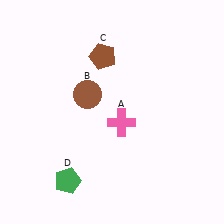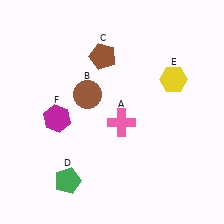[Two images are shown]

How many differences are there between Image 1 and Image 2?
There are 2 differences between the two images.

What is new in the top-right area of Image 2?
A yellow hexagon (E) was added in the top-right area of Image 2.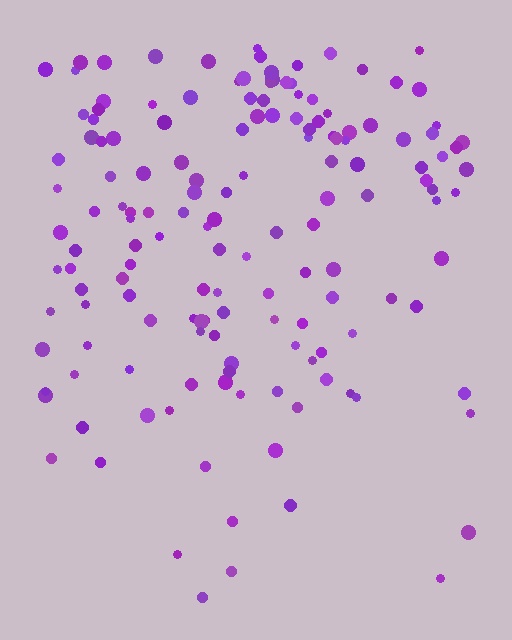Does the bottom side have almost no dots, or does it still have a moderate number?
Still a moderate number, just noticeably fewer than the top.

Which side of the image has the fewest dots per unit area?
The bottom.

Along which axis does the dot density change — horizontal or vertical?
Vertical.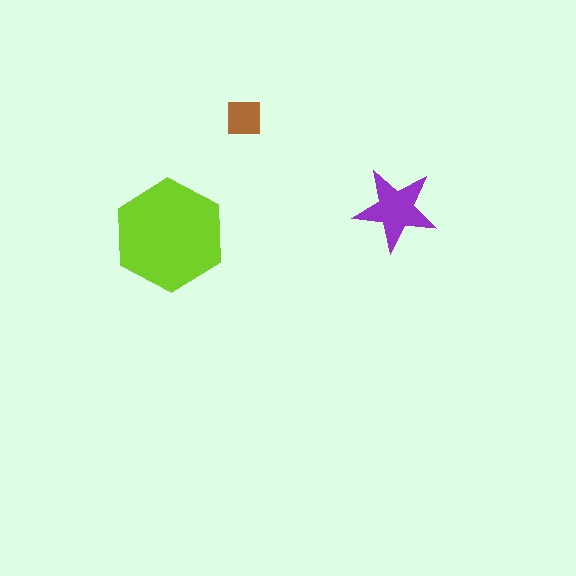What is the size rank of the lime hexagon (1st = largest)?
1st.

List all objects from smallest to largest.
The brown square, the purple star, the lime hexagon.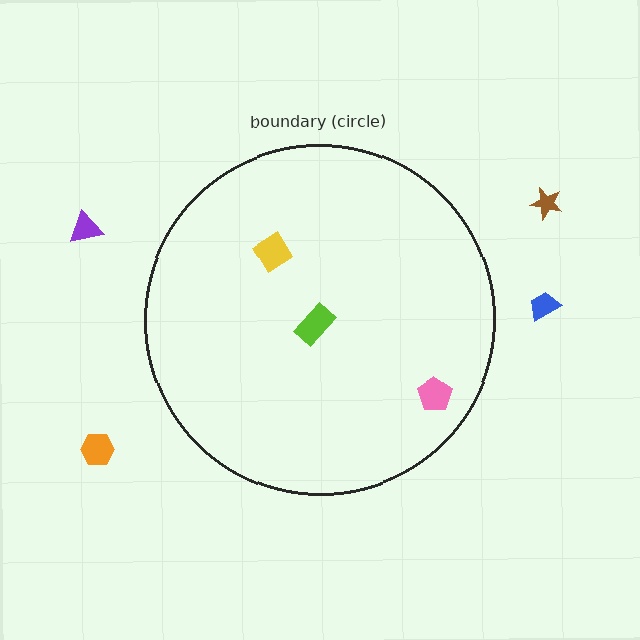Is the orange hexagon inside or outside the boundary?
Outside.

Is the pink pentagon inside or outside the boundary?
Inside.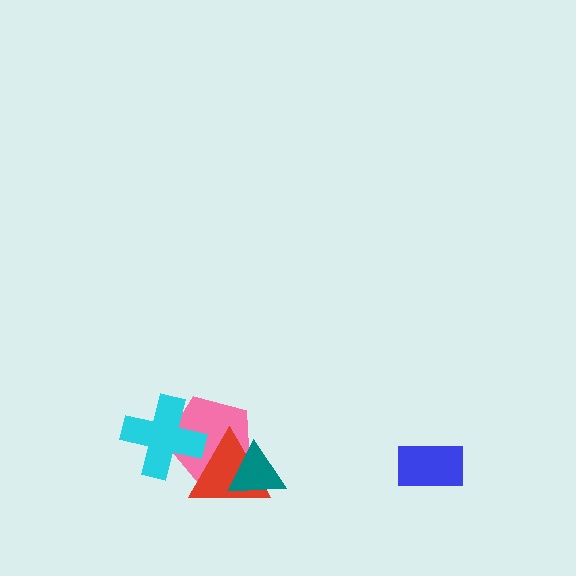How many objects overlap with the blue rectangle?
0 objects overlap with the blue rectangle.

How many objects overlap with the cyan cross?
2 objects overlap with the cyan cross.